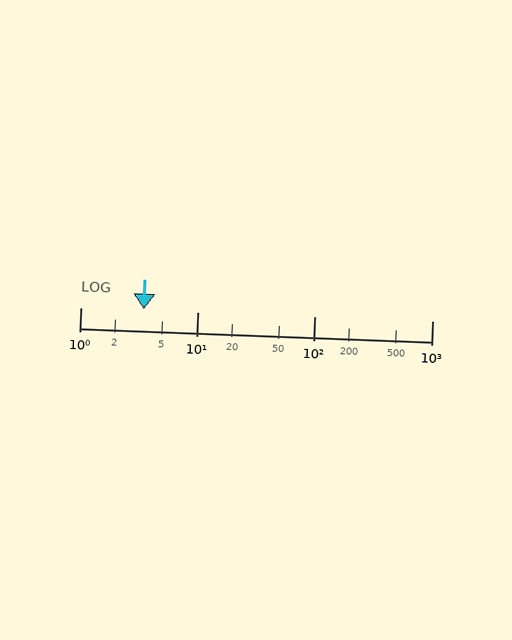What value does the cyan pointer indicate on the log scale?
The pointer indicates approximately 3.5.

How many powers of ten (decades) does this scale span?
The scale spans 3 decades, from 1 to 1000.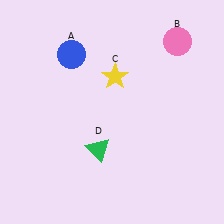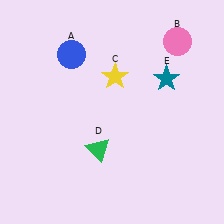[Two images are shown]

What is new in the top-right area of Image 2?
A teal star (E) was added in the top-right area of Image 2.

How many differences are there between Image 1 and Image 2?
There is 1 difference between the two images.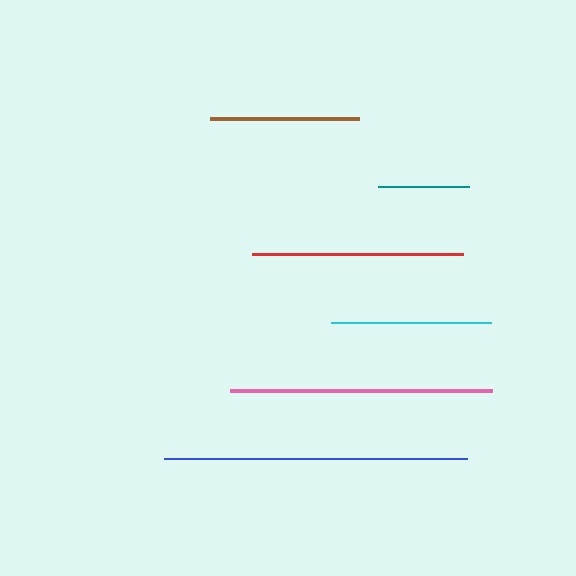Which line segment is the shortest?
The teal line is the shortest at approximately 91 pixels.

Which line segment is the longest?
The blue line is the longest at approximately 304 pixels.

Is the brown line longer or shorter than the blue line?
The blue line is longer than the brown line.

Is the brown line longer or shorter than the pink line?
The pink line is longer than the brown line.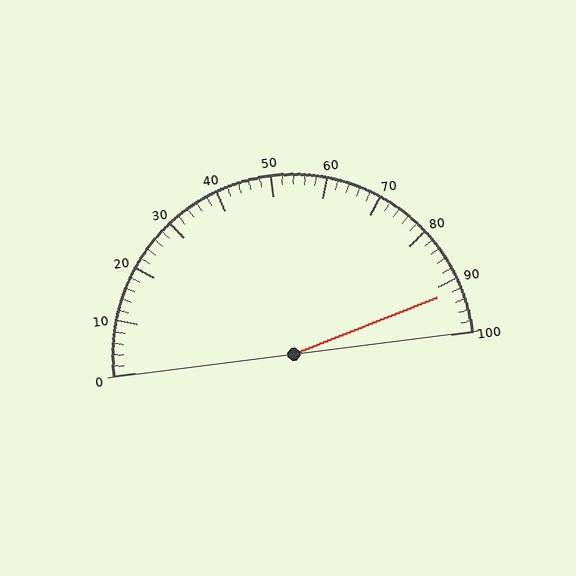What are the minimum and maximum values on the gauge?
The gauge ranges from 0 to 100.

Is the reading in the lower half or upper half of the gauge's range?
The reading is in the upper half of the range (0 to 100).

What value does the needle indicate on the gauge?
The needle indicates approximately 92.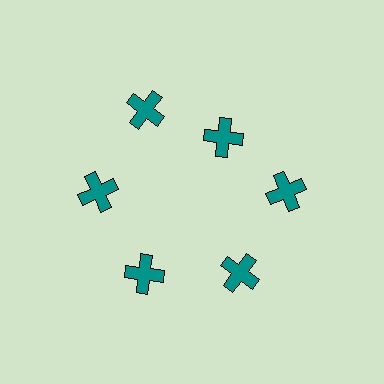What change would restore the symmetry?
The symmetry would be restored by moving it outward, back onto the ring so that all 6 crosses sit at equal angles and equal distance from the center.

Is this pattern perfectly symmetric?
No. The 6 teal crosses are arranged in a ring, but one element near the 1 o'clock position is pulled inward toward the center, breaking the 6-fold rotational symmetry.